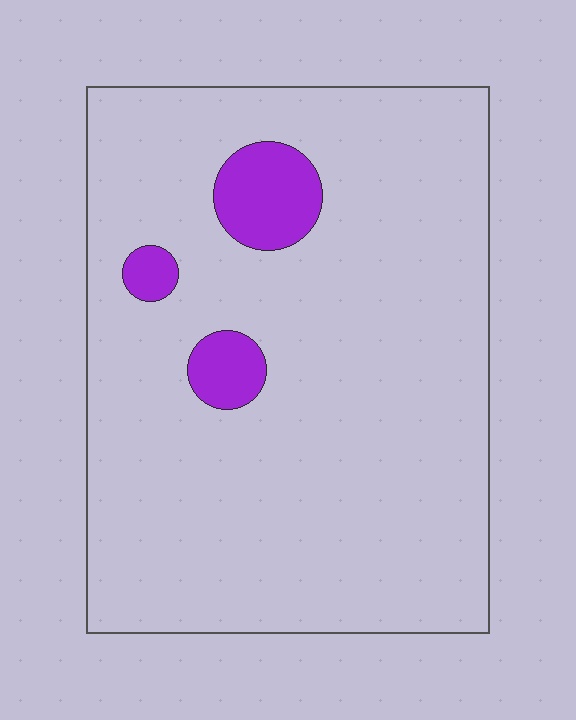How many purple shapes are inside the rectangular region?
3.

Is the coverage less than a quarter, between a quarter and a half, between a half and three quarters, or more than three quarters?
Less than a quarter.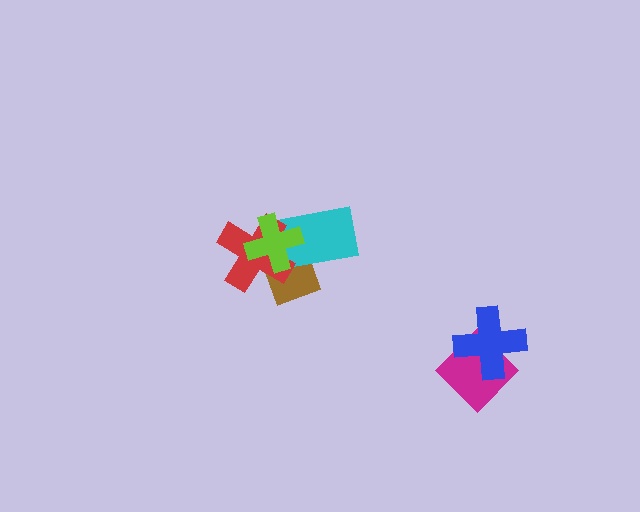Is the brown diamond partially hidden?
Yes, it is partially covered by another shape.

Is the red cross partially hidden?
Yes, it is partially covered by another shape.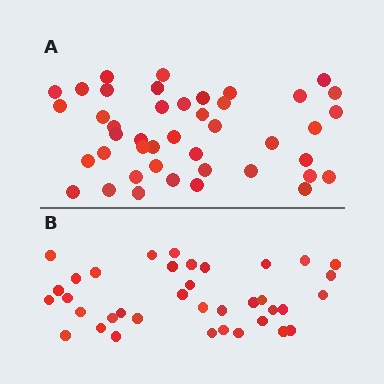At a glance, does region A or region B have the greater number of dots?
Region A (the top region) has more dots.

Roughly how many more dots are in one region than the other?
Region A has about 6 more dots than region B.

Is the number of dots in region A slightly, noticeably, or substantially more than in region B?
Region A has only slightly more — the two regions are fairly close. The ratio is roughly 1.2 to 1.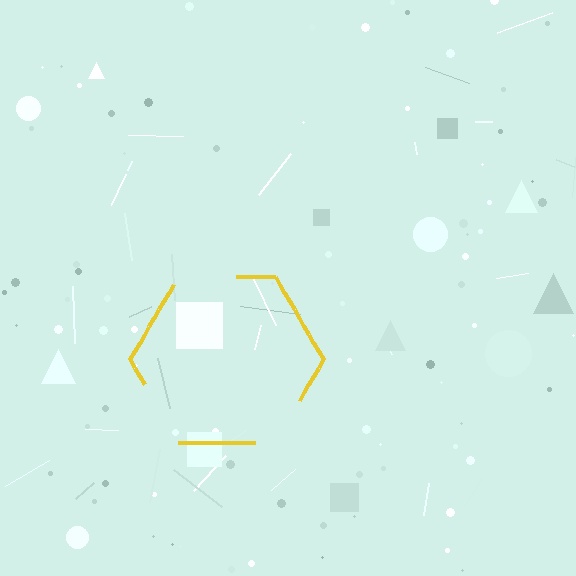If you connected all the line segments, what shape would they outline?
They would outline a hexagon.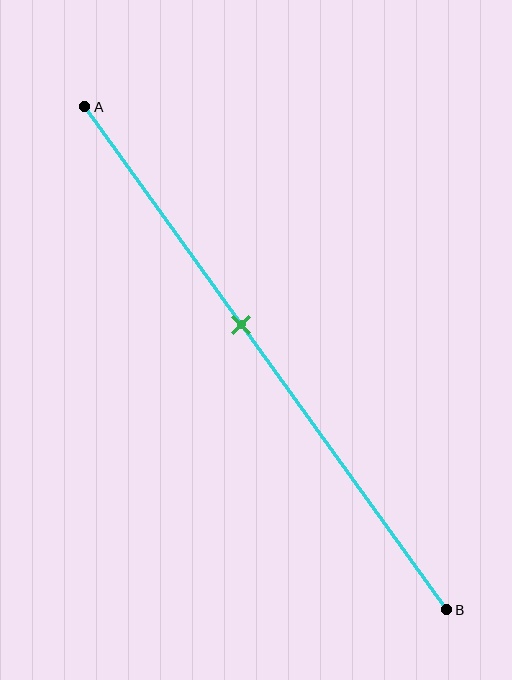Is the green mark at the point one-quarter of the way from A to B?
No, the mark is at about 45% from A, not at the 25% one-quarter point.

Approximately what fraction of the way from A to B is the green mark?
The green mark is approximately 45% of the way from A to B.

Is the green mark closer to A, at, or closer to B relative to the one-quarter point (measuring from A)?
The green mark is closer to point B than the one-quarter point of segment AB.